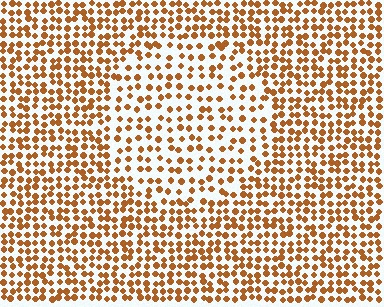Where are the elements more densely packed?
The elements are more densely packed outside the circle boundary.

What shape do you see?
I see a circle.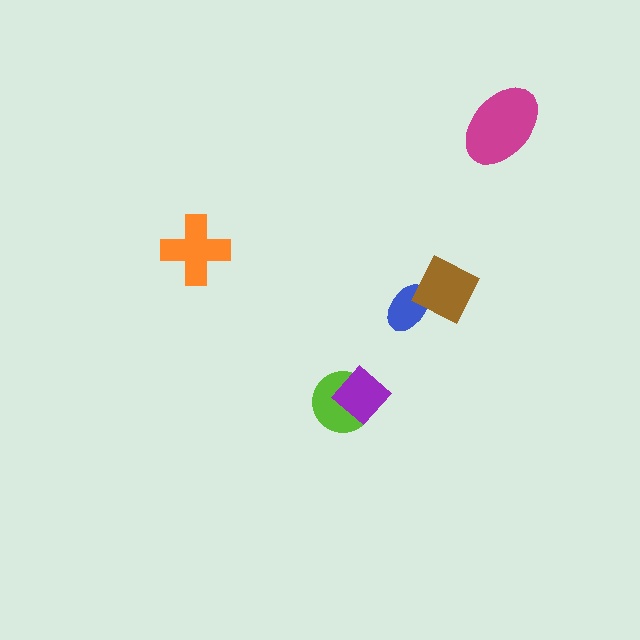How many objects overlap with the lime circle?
1 object overlaps with the lime circle.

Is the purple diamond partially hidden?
No, no other shape covers it.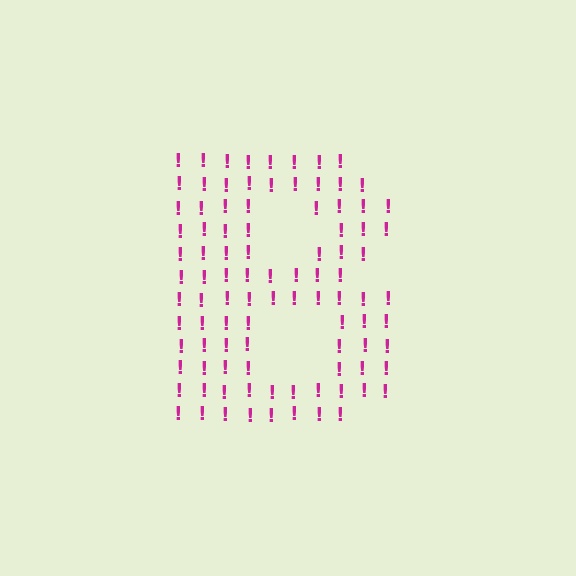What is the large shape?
The large shape is the letter B.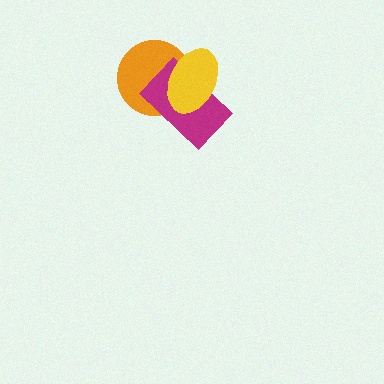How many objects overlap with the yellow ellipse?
2 objects overlap with the yellow ellipse.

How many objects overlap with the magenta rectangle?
2 objects overlap with the magenta rectangle.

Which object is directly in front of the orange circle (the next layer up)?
The magenta rectangle is directly in front of the orange circle.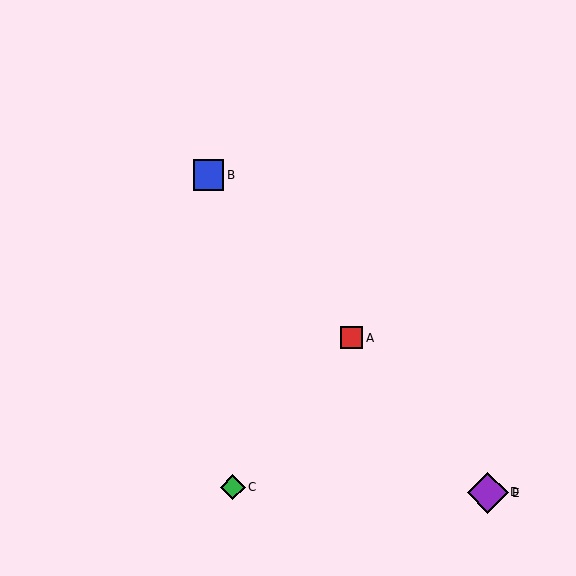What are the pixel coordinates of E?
Object E is at (488, 493).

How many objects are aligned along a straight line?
4 objects (A, B, D, E) are aligned along a straight line.